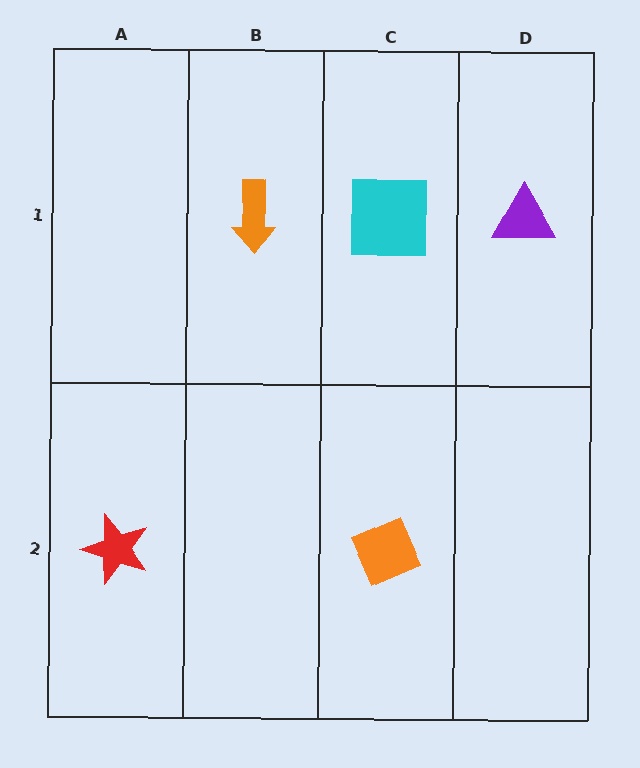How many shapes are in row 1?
3 shapes.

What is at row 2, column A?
A red star.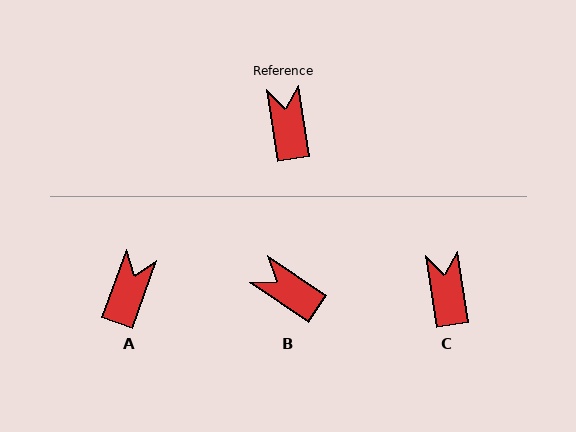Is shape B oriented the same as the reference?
No, it is off by about 47 degrees.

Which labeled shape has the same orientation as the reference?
C.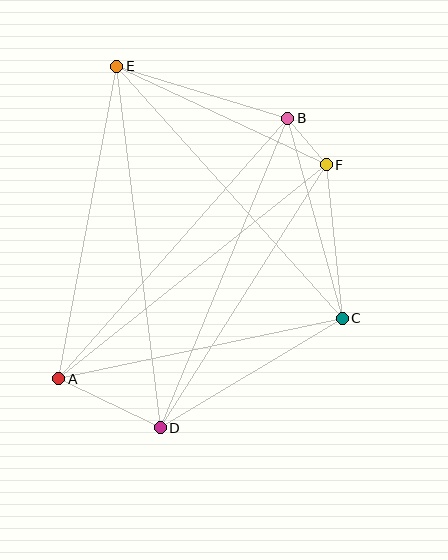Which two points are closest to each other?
Points B and F are closest to each other.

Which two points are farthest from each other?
Points D and E are farthest from each other.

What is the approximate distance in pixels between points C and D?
The distance between C and D is approximately 212 pixels.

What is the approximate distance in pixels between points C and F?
The distance between C and F is approximately 154 pixels.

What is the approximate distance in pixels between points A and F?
The distance between A and F is approximately 342 pixels.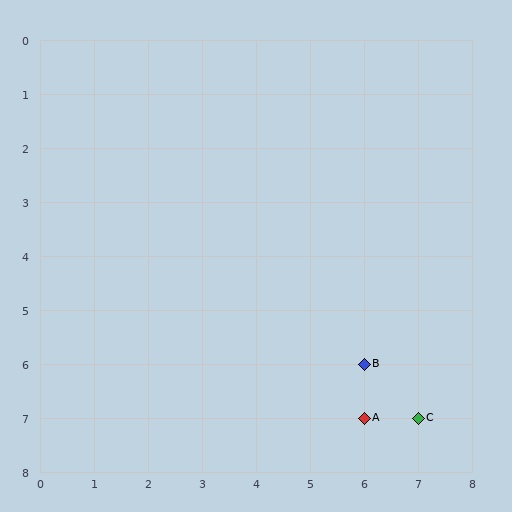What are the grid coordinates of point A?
Point A is at grid coordinates (6, 7).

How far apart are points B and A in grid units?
Points B and A are 1 row apart.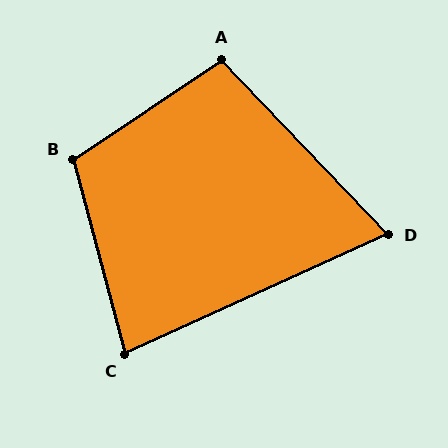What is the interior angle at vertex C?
Approximately 80 degrees (acute).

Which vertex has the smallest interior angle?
D, at approximately 71 degrees.